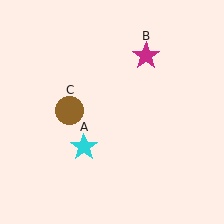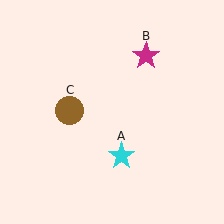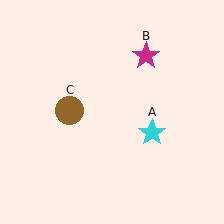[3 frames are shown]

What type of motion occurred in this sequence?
The cyan star (object A) rotated counterclockwise around the center of the scene.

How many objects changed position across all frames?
1 object changed position: cyan star (object A).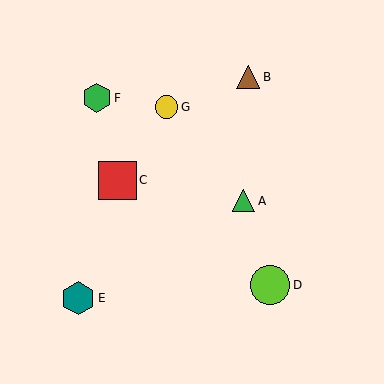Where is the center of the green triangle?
The center of the green triangle is at (243, 201).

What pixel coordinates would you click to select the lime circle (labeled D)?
Click at (270, 285) to select the lime circle D.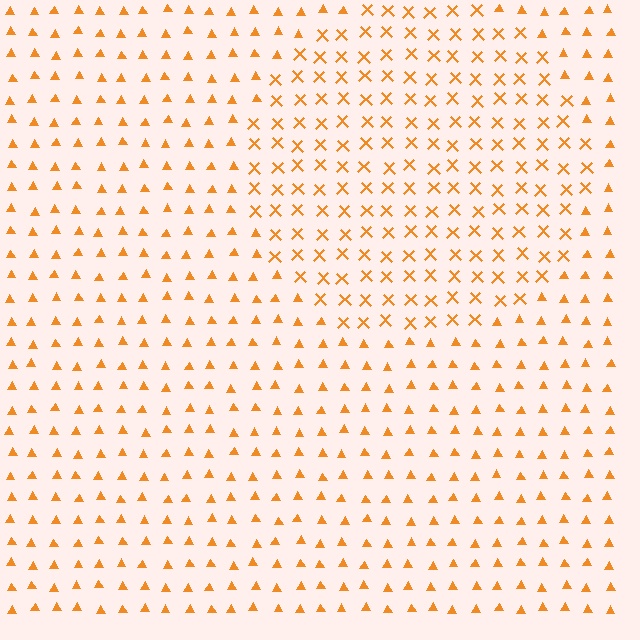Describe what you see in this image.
The image is filled with small orange elements arranged in a uniform grid. A circle-shaped region contains X marks, while the surrounding area contains triangles. The boundary is defined purely by the change in element shape.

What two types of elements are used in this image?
The image uses X marks inside the circle region and triangles outside it.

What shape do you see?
I see a circle.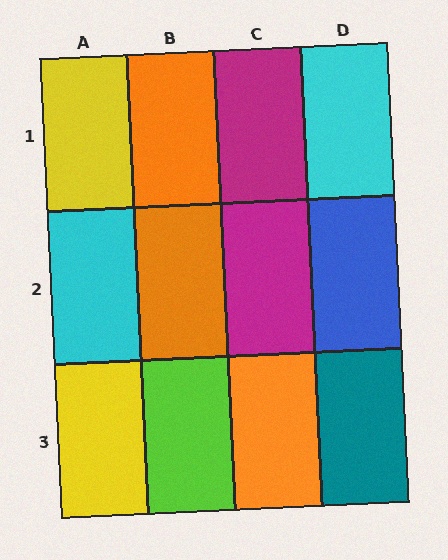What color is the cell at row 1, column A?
Yellow.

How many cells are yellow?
2 cells are yellow.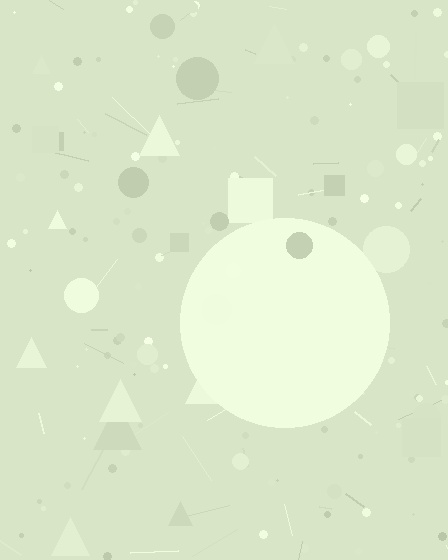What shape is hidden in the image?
A circle is hidden in the image.